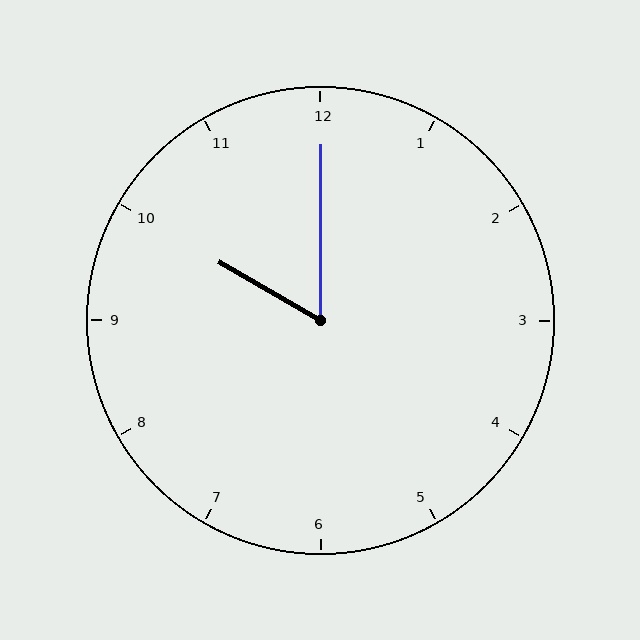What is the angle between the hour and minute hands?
Approximately 60 degrees.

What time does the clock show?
10:00.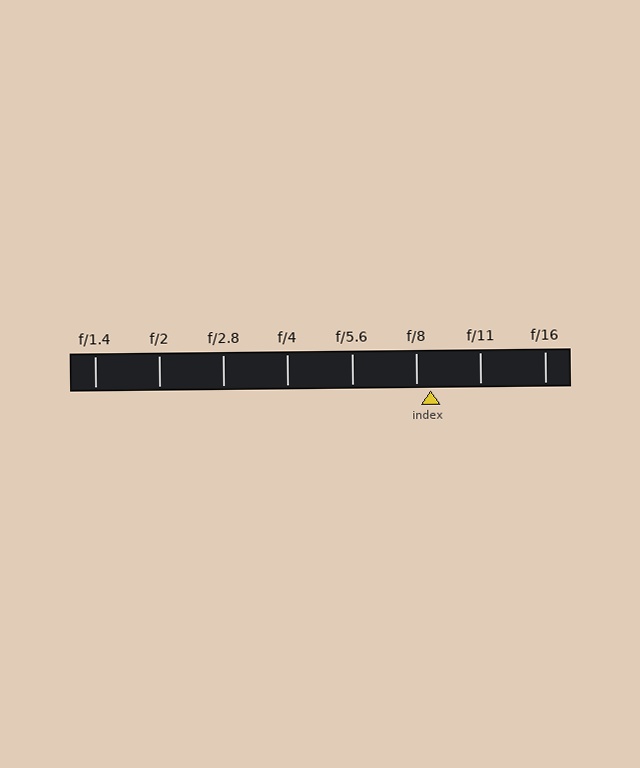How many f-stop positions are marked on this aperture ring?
There are 8 f-stop positions marked.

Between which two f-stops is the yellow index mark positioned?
The index mark is between f/8 and f/11.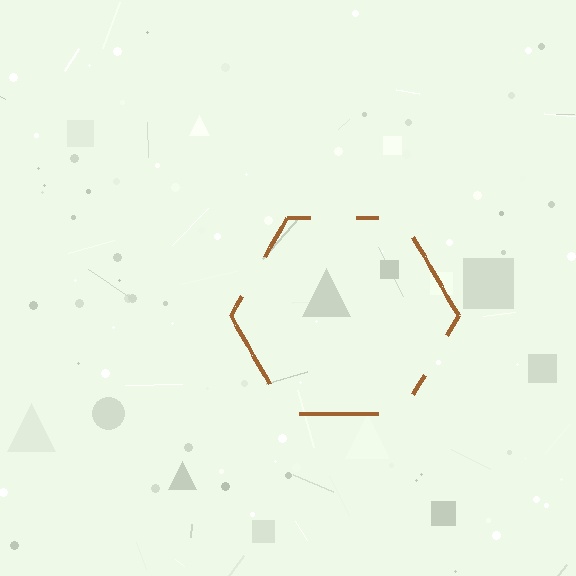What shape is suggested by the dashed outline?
The dashed outline suggests a hexagon.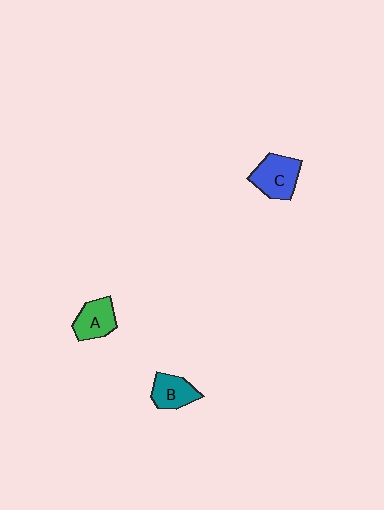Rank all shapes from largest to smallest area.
From largest to smallest: C (blue), A (green), B (teal).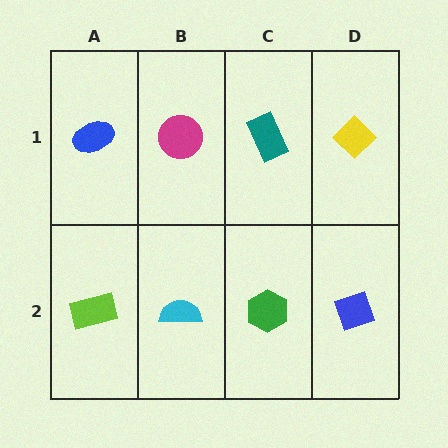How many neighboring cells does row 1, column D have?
2.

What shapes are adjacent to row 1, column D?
A blue diamond (row 2, column D), a teal rectangle (row 1, column C).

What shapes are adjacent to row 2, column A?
A blue ellipse (row 1, column A), a cyan semicircle (row 2, column B).